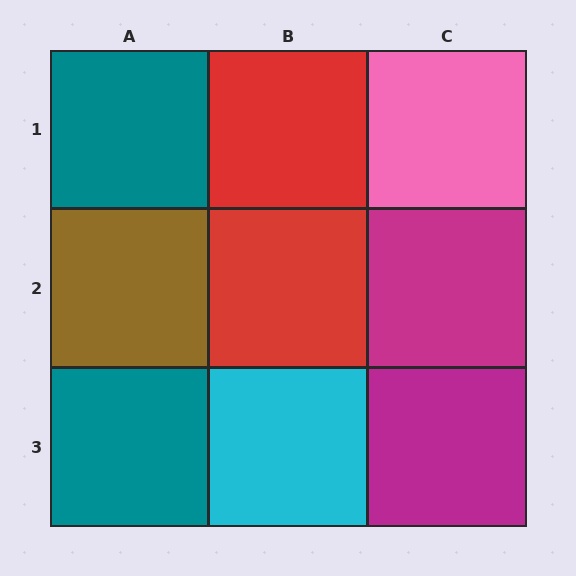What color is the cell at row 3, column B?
Cyan.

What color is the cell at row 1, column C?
Pink.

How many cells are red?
2 cells are red.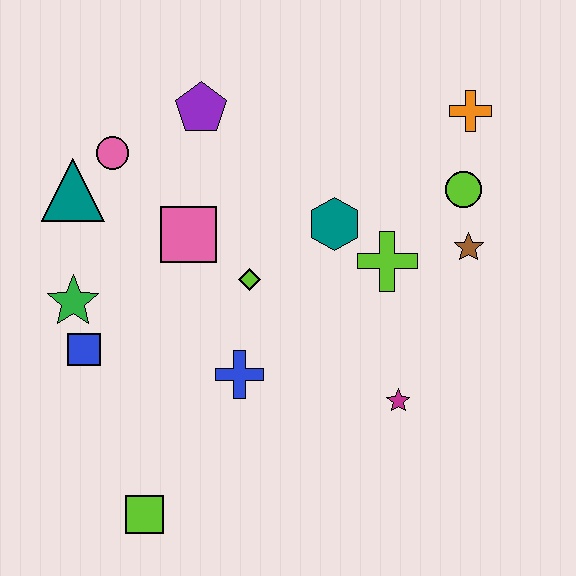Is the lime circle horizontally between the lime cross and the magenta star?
No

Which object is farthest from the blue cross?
The orange cross is farthest from the blue cross.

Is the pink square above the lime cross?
Yes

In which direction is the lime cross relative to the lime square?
The lime cross is above the lime square.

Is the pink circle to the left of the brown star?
Yes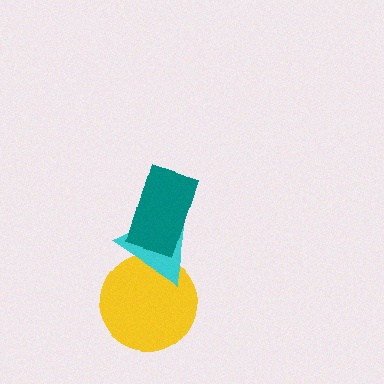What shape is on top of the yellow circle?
The cyan triangle is on top of the yellow circle.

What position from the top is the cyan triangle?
The cyan triangle is 2nd from the top.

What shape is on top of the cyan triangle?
The teal rectangle is on top of the cyan triangle.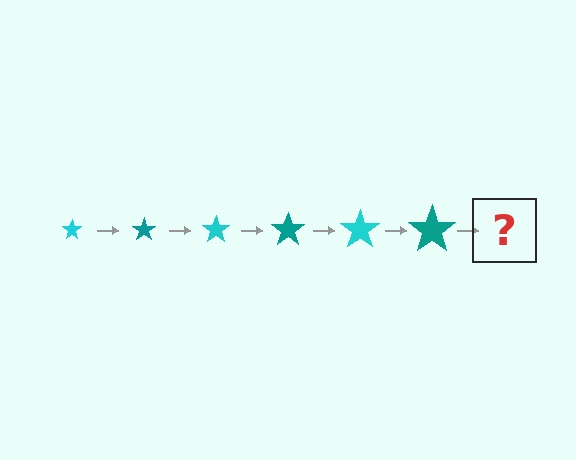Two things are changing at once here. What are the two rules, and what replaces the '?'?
The two rules are that the star grows larger each step and the color cycles through cyan and teal. The '?' should be a cyan star, larger than the previous one.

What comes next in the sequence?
The next element should be a cyan star, larger than the previous one.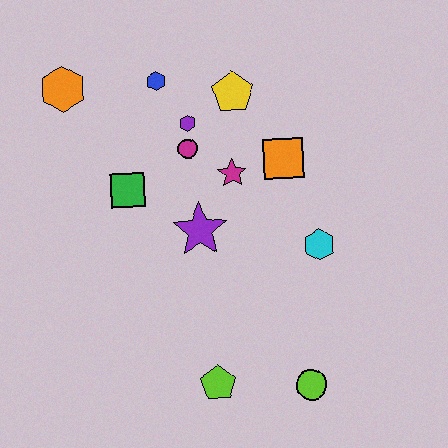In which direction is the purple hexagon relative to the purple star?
The purple hexagon is above the purple star.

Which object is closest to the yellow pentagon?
The purple hexagon is closest to the yellow pentagon.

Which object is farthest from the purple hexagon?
The lime circle is farthest from the purple hexagon.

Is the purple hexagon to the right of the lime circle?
No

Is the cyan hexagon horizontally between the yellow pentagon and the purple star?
No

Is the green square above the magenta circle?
No